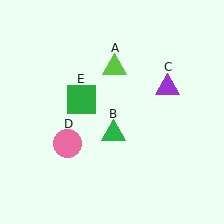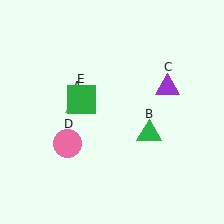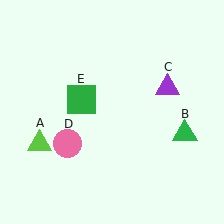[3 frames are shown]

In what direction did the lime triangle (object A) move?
The lime triangle (object A) moved down and to the left.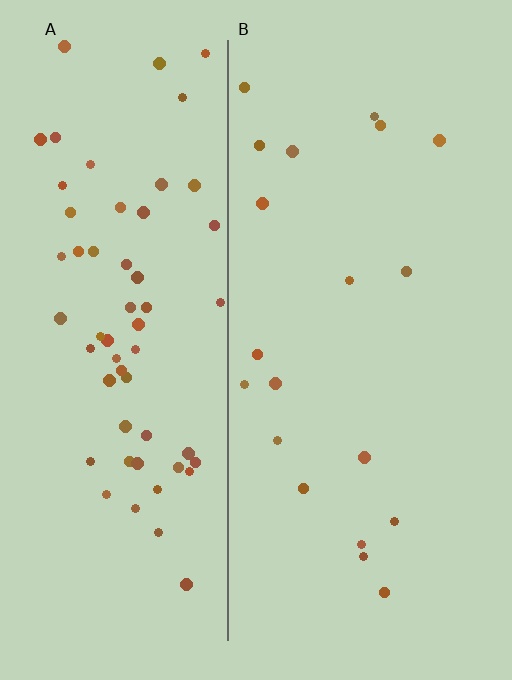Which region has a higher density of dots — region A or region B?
A (the left).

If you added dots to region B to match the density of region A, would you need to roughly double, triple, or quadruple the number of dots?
Approximately triple.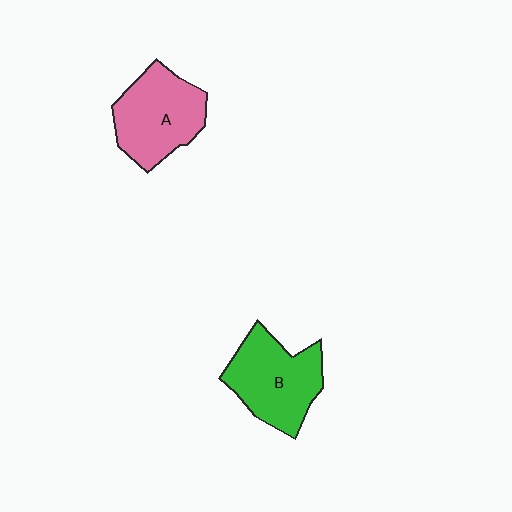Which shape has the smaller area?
Shape A (pink).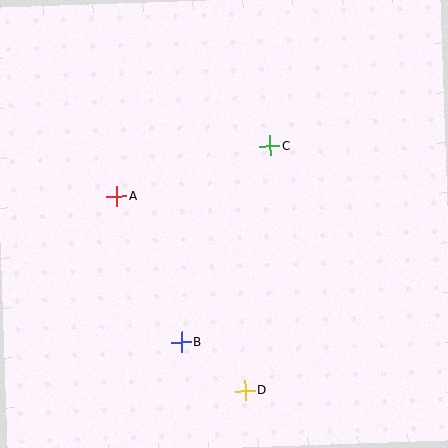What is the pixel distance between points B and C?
The distance between B and C is 215 pixels.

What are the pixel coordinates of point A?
Point A is at (117, 196).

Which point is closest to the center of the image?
Point C at (270, 146) is closest to the center.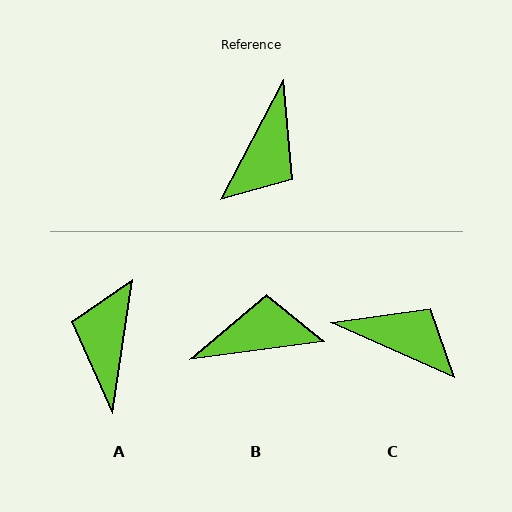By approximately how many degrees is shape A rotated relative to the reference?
Approximately 161 degrees clockwise.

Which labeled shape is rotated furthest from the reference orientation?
A, about 161 degrees away.